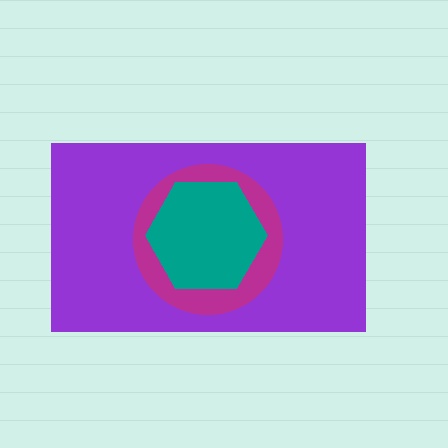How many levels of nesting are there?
3.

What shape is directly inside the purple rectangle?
The magenta circle.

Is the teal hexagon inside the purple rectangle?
Yes.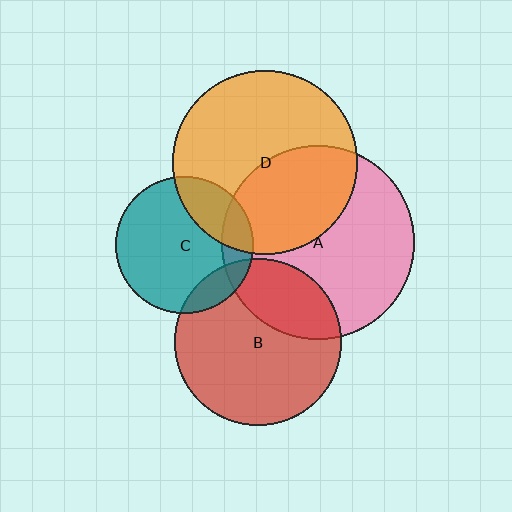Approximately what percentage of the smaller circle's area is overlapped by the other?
Approximately 25%.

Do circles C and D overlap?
Yes.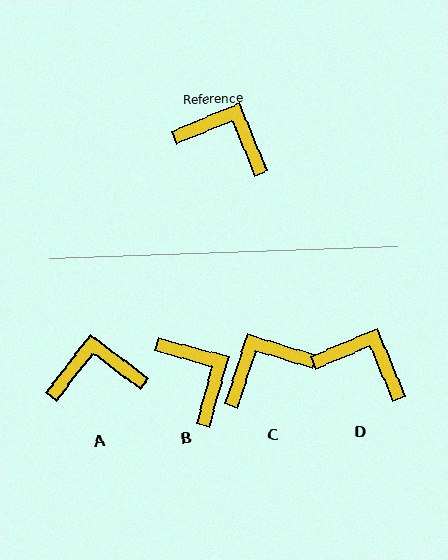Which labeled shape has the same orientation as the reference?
D.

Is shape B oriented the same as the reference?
No, it is off by about 38 degrees.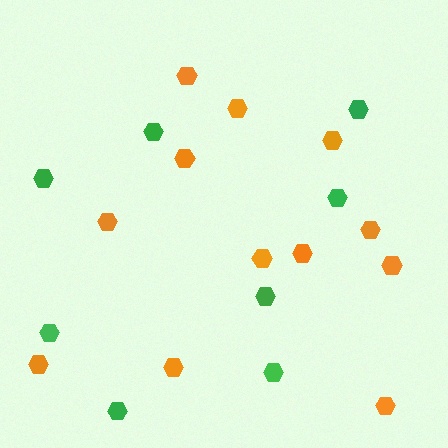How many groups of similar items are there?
There are 2 groups: one group of green hexagons (8) and one group of orange hexagons (12).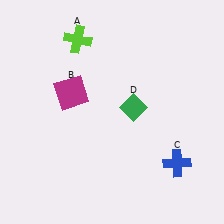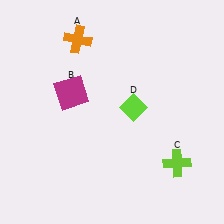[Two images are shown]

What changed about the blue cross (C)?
In Image 1, C is blue. In Image 2, it changed to lime.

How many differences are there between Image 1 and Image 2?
There are 3 differences between the two images.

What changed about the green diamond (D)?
In Image 1, D is green. In Image 2, it changed to lime.